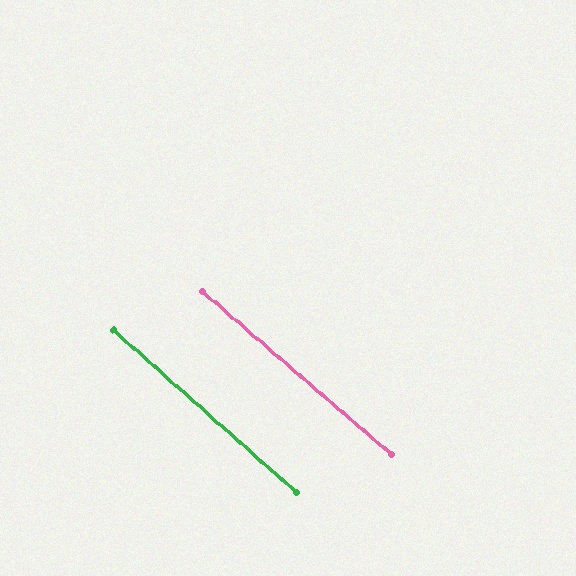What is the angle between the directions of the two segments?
Approximately 1 degree.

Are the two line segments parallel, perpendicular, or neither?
Parallel — their directions differ by only 0.7°.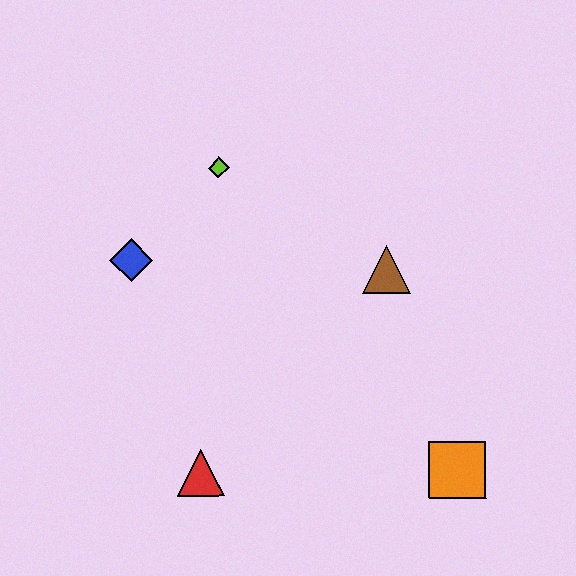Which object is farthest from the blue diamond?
The orange square is farthest from the blue diamond.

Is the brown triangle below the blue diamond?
Yes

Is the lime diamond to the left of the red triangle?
No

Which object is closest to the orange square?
The brown triangle is closest to the orange square.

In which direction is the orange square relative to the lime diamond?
The orange square is below the lime diamond.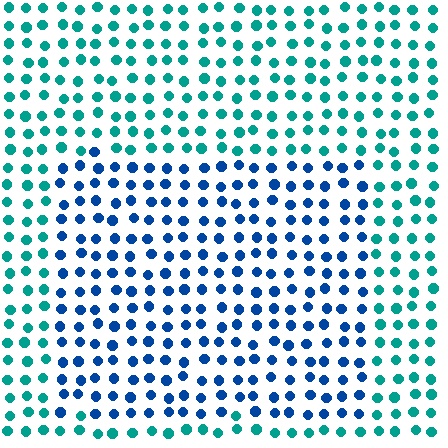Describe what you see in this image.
The image is filled with small teal elements in a uniform arrangement. A rectangle-shaped region is visible where the elements are tinted to a slightly different hue, forming a subtle color boundary.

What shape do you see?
I see a rectangle.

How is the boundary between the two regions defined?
The boundary is defined purely by a slight shift in hue (about 41 degrees). Spacing, size, and orientation are identical on both sides.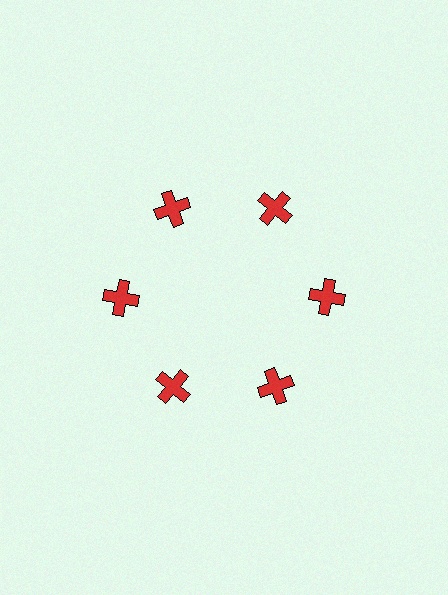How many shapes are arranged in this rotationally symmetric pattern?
There are 6 shapes, arranged in 6 groups of 1.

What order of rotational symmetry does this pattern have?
This pattern has 6-fold rotational symmetry.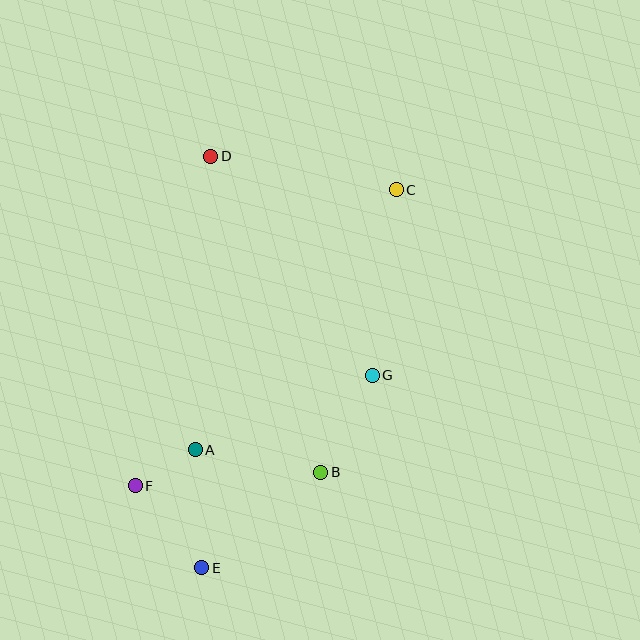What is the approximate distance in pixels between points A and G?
The distance between A and G is approximately 192 pixels.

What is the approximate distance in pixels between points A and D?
The distance between A and D is approximately 294 pixels.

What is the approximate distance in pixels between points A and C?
The distance between A and C is approximately 329 pixels.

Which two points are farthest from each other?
Points C and E are farthest from each other.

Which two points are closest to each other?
Points A and F are closest to each other.